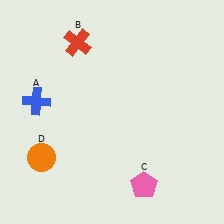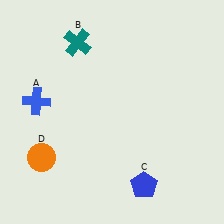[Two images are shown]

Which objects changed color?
B changed from red to teal. C changed from pink to blue.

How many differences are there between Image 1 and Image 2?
There are 2 differences between the two images.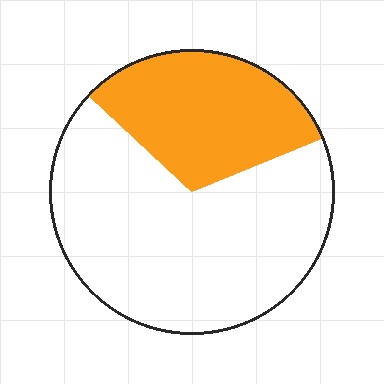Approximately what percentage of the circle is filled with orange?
Approximately 30%.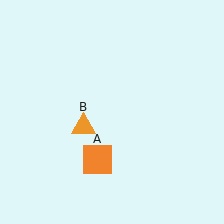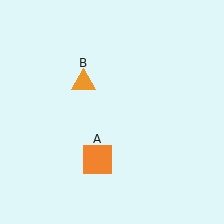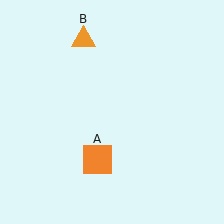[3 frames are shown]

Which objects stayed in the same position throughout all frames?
Orange square (object A) remained stationary.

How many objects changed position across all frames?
1 object changed position: orange triangle (object B).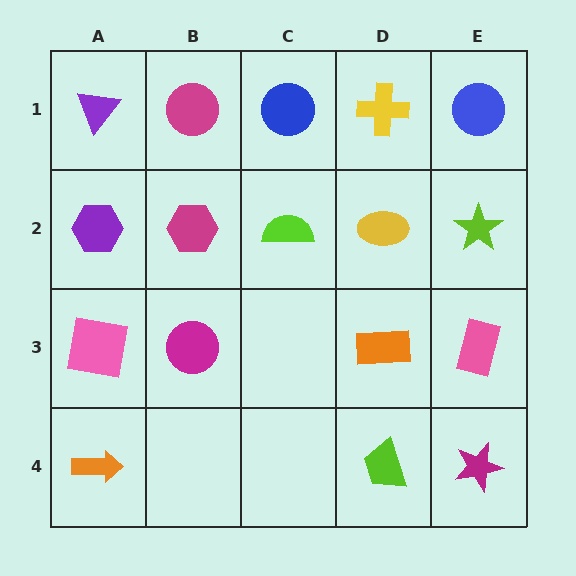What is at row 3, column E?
A pink rectangle.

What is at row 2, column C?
A lime semicircle.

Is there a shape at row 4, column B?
No, that cell is empty.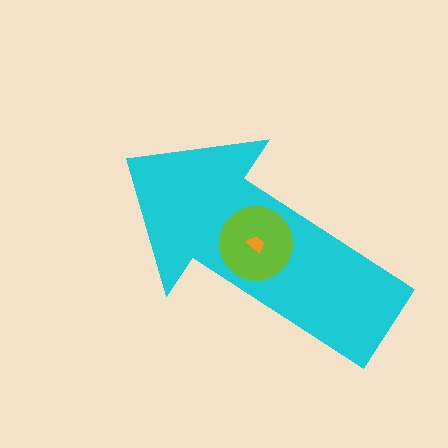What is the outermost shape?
The cyan arrow.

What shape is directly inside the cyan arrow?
The lime circle.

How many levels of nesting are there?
3.